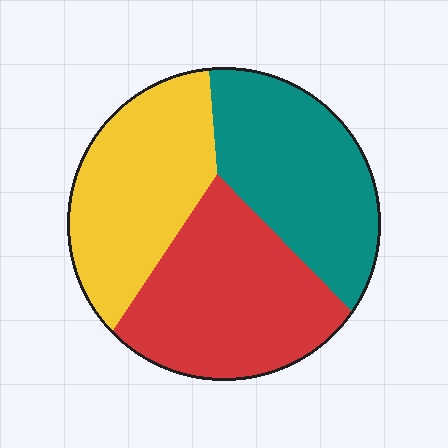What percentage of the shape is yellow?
Yellow covers 31% of the shape.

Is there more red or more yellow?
Red.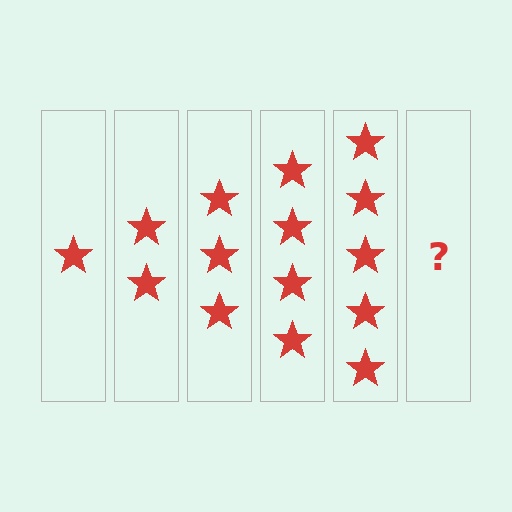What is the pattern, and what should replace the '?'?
The pattern is that each step adds one more star. The '?' should be 6 stars.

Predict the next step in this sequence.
The next step is 6 stars.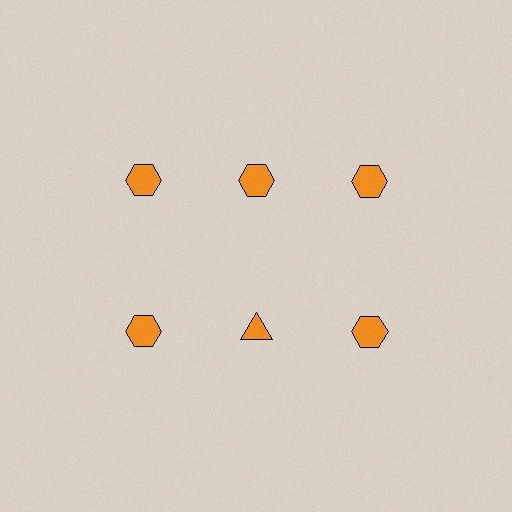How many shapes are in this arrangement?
There are 6 shapes arranged in a grid pattern.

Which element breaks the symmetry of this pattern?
The orange triangle in the second row, second from left column breaks the symmetry. All other shapes are orange hexagons.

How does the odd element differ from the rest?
It has a different shape: triangle instead of hexagon.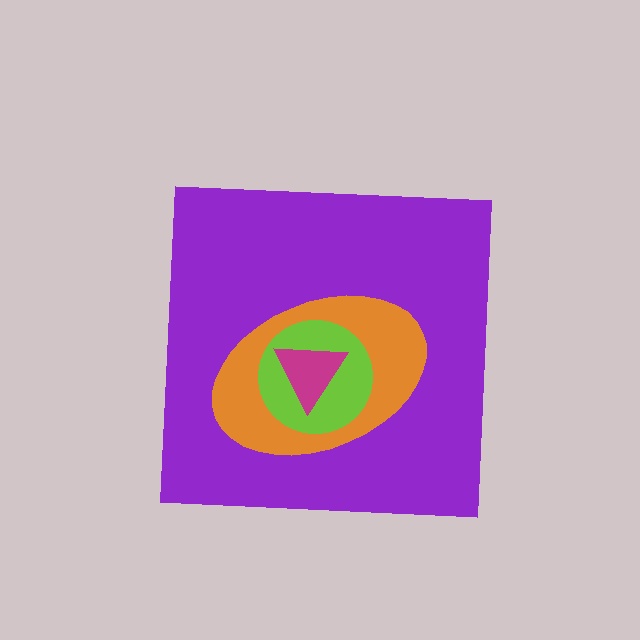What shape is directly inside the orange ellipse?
The lime circle.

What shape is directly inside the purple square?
The orange ellipse.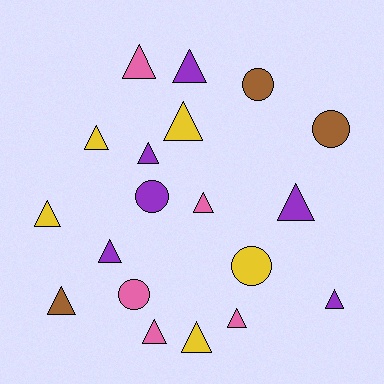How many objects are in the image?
There are 19 objects.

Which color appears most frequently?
Purple, with 6 objects.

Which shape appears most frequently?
Triangle, with 14 objects.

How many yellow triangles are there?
There are 4 yellow triangles.